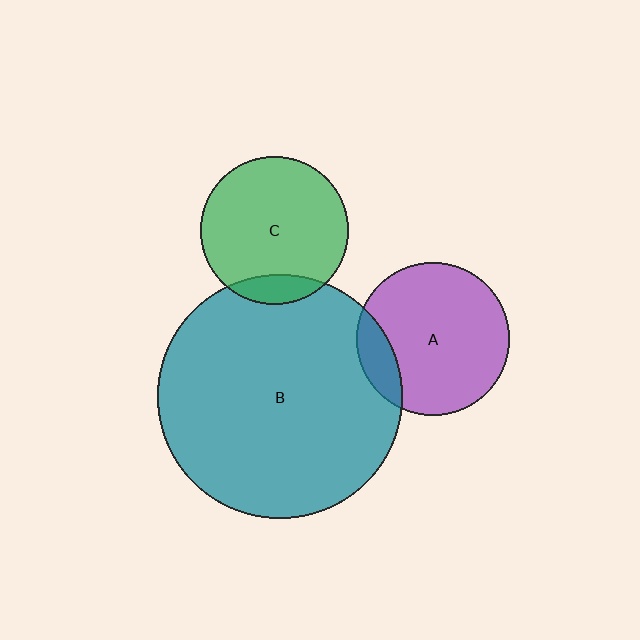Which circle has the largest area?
Circle B (teal).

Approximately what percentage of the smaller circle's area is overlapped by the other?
Approximately 15%.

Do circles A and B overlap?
Yes.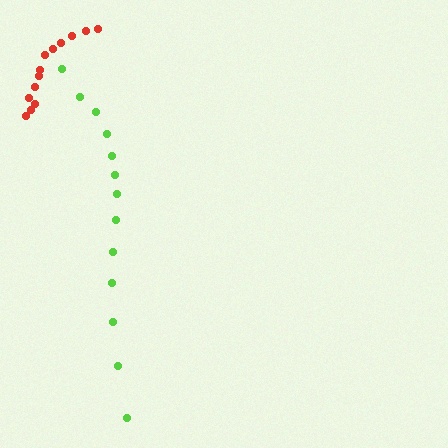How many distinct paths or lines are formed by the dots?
There are 2 distinct paths.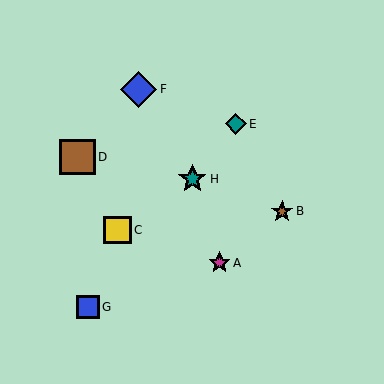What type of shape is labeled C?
Shape C is a yellow square.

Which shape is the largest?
The blue diamond (labeled F) is the largest.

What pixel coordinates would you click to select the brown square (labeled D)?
Click at (77, 157) to select the brown square D.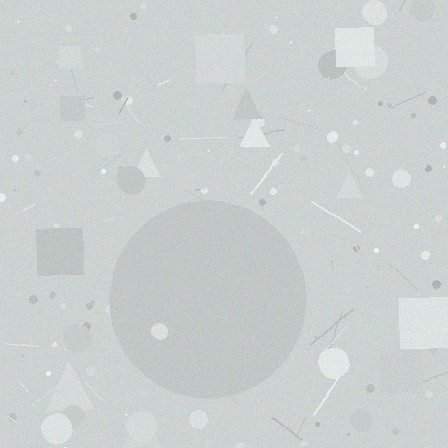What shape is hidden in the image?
A circle is hidden in the image.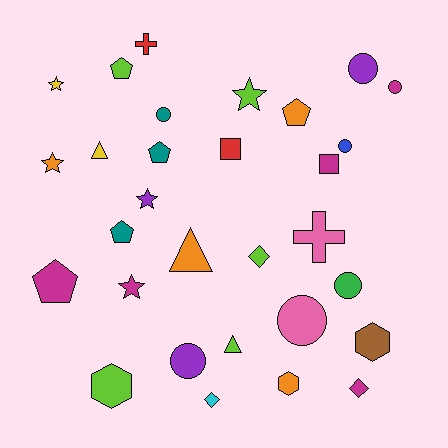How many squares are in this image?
There are 2 squares.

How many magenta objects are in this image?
There are 5 magenta objects.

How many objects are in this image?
There are 30 objects.